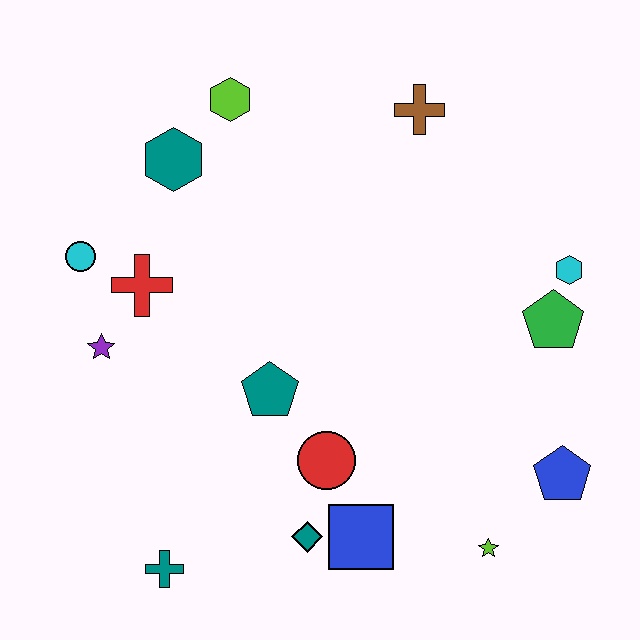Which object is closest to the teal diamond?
The blue square is closest to the teal diamond.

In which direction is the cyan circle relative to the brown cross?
The cyan circle is to the left of the brown cross.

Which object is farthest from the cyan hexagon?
The teal cross is farthest from the cyan hexagon.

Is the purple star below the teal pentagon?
No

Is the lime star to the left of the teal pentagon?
No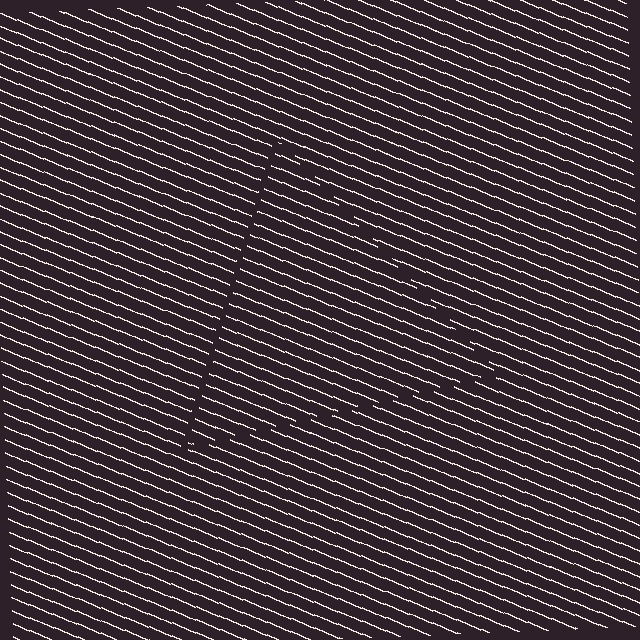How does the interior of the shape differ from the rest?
The interior of the shape contains the same grating, shifted by half a period — the contour is defined by the phase discontinuity where line-ends from the inner and outer gratings abut.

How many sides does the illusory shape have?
3 sides — the line-ends trace a triangle.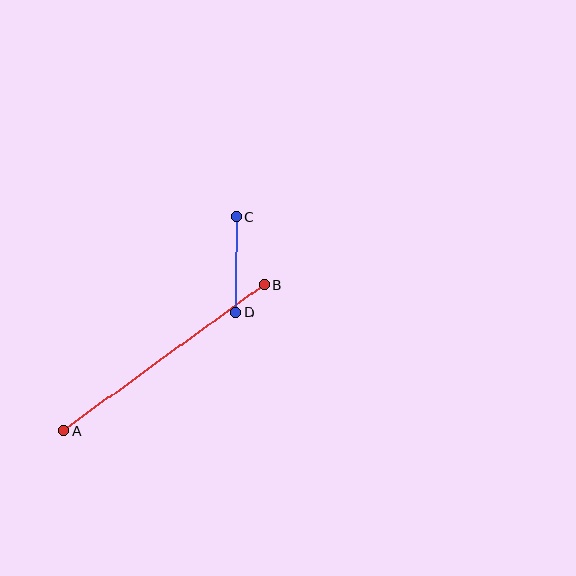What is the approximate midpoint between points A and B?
The midpoint is at approximately (164, 358) pixels.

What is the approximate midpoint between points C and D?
The midpoint is at approximately (236, 265) pixels.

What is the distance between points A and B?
The distance is approximately 248 pixels.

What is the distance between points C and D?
The distance is approximately 95 pixels.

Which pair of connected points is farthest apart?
Points A and B are farthest apart.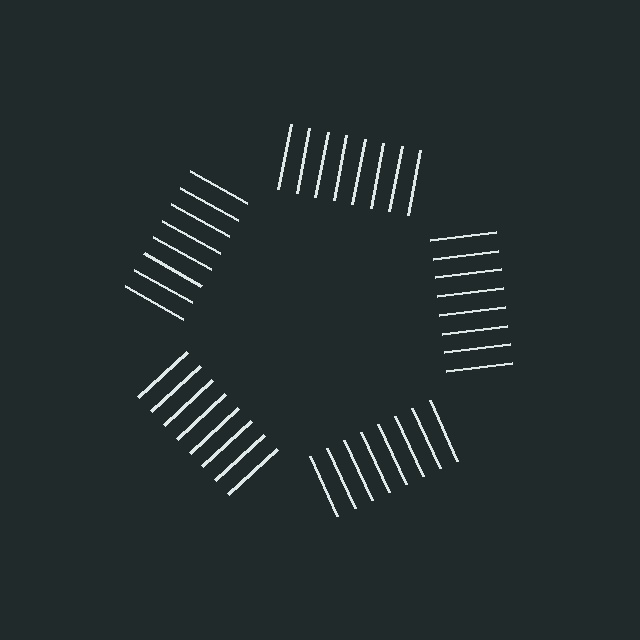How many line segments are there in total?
40 — 8 along each of the 5 edges.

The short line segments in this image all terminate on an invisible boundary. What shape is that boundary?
An illusory pentagon — the line segments terminate on its edges but no continuous stroke is drawn.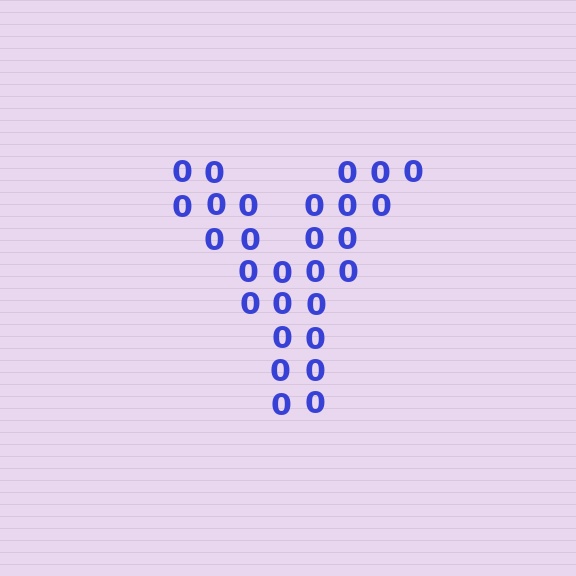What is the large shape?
The large shape is the letter Y.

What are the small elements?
The small elements are digit 0's.